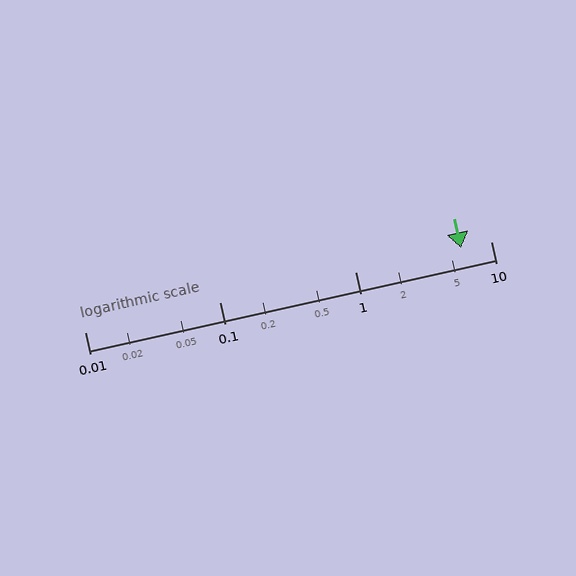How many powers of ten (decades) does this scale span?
The scale spans 3 decades, from 0.01 to 10.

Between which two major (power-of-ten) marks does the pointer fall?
The pointer is between 1 and 10.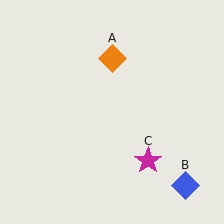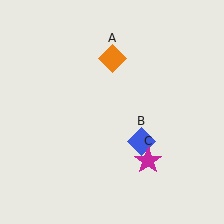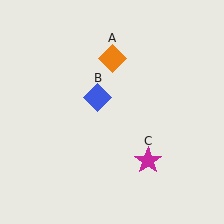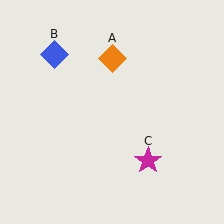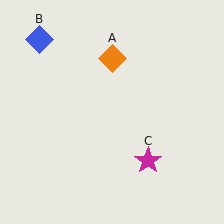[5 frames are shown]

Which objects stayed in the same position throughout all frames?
Orange diamond (object A) and magenta star (object C) remained stationary.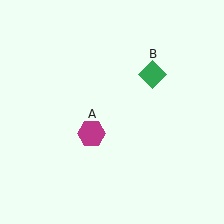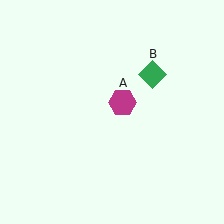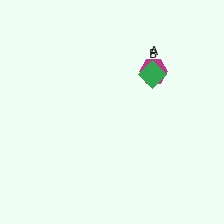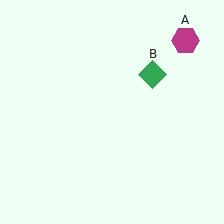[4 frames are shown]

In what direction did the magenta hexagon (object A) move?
The magenta hexagon (object A) moved up and to the right.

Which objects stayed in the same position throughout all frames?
Green diamond (object B) remained stationary.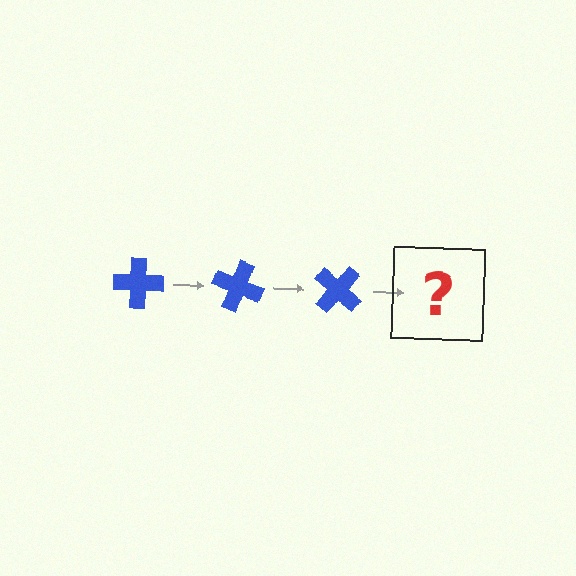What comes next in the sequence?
The next element should be a blue cross rotated 60 degrees.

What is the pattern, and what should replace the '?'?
The pattern is that the cross rotates 20 degrees each step. The '?' should be a blue cross rotated 60 degrees.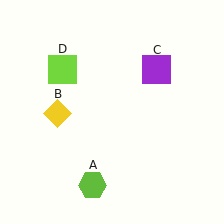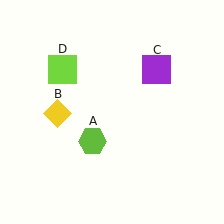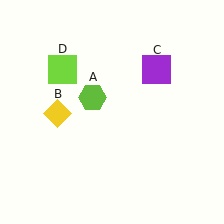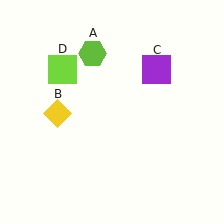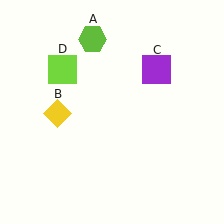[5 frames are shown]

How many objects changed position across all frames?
1 object changed position: lime hexagon (object A).